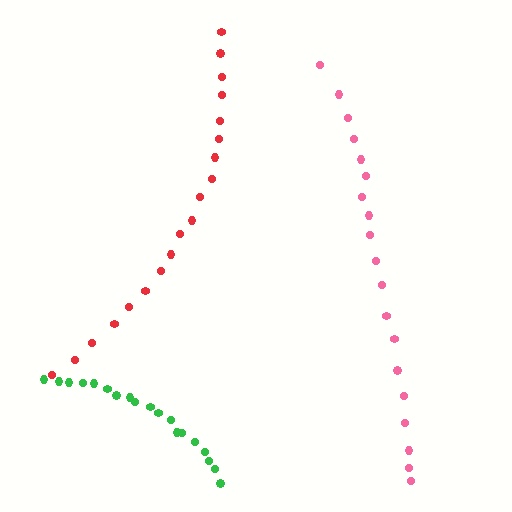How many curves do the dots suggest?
There are 3 distinct paths.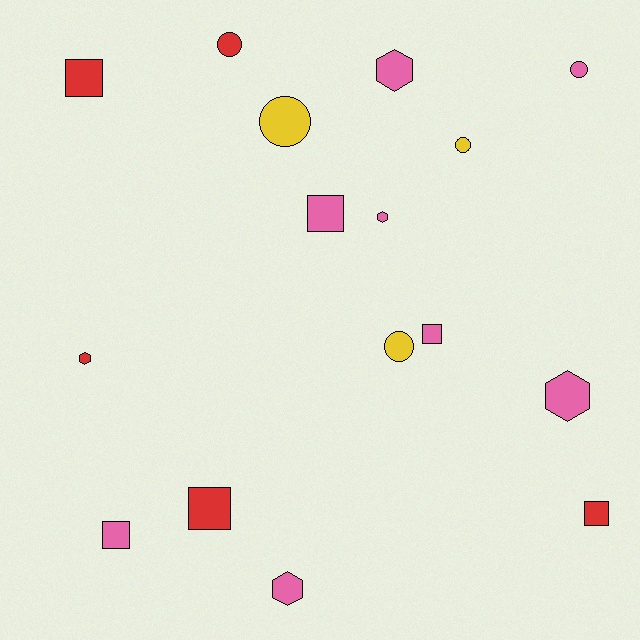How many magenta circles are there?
There are no magenta circles.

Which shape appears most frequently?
Square, with 6 objects.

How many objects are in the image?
There are 16 objects.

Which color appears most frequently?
Pink, with 8 objects.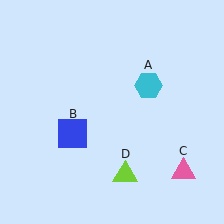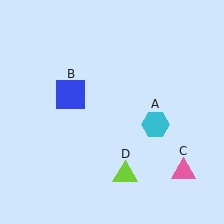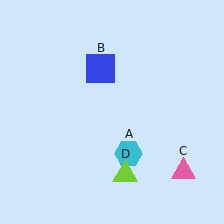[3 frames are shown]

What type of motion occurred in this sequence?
The cyan hexagon (object A), blue square (object B) rotated clockwise around the center of the scene.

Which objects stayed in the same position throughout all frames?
Pink triangle (object C) and lime triangle (object D) remained stationary.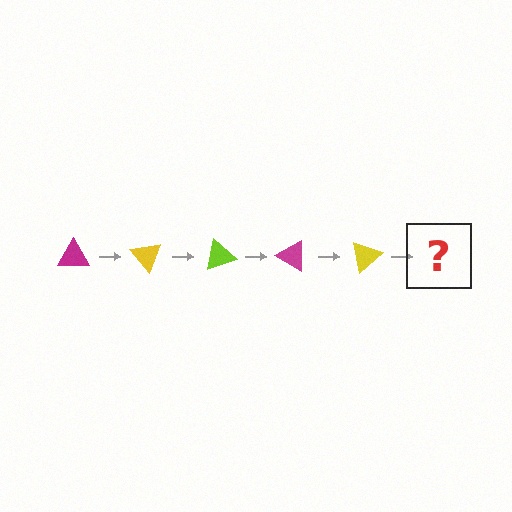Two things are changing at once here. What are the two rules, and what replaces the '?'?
The two rules are that it rotates 50 degrees each step and the color cycles through magenta, yellow, and lime. The '?' should be a lime triangle, rotated 250 degrees from the start.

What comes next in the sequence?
The next element should be a lime triangle, rotated 250 degrees from the start.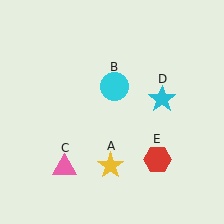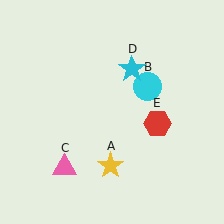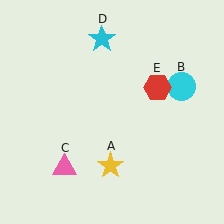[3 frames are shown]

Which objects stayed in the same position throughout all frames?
Yellow star (object A) and pink triangle (object C) remained stationary.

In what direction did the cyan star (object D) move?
The cyan star (object D) moved up and to the left.